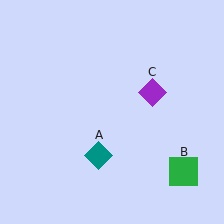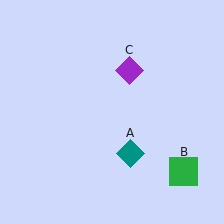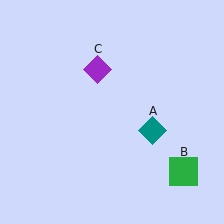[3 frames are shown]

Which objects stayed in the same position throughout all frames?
Green square (object B) remained stationary.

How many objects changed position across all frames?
2 objects changed position: teal diamond (object A), purple diamond (object C).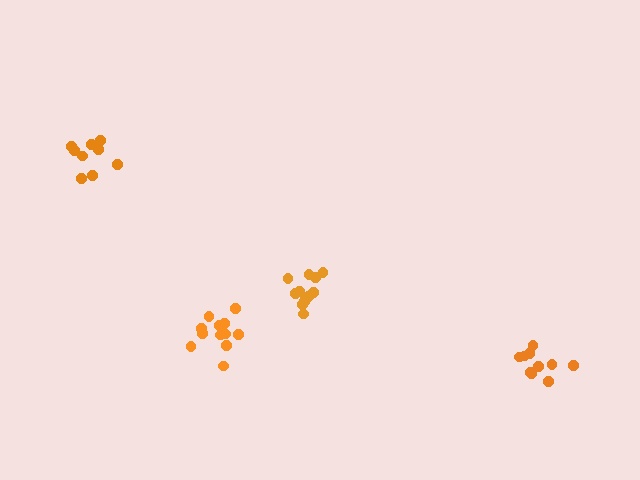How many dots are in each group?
Group 1: 10 dots, Group 2: 12 dots, Group 3: 9 dots, Group 4: 12 dots (43 total).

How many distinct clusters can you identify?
There are 4 distinct clusters.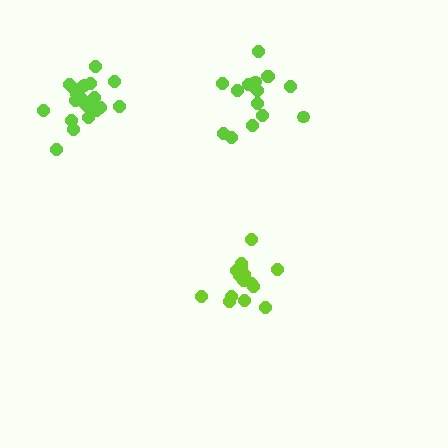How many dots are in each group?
Group 1: 15 dots, Group 2: 16 dots, Group 3: 21 dots (52 total).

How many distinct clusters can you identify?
There are 3 distinct clusters.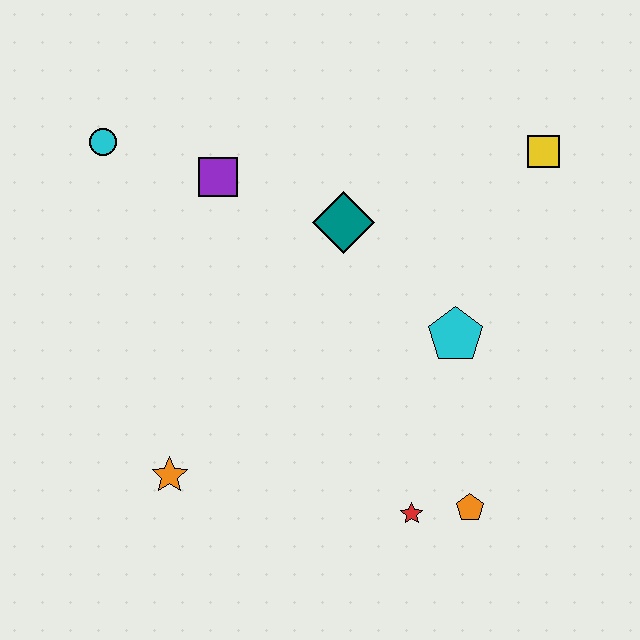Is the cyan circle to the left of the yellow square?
Yes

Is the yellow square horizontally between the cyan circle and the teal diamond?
No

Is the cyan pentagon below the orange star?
No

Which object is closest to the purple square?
The cyan circle is closest to the purple square.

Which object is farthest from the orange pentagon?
The cyan circle is farthest from the orange pentagon.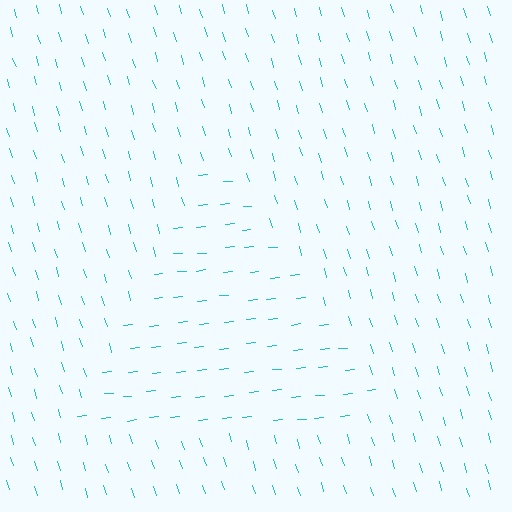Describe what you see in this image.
The image is filled with small cyan line segments. A triangle region in the image has lines oriented differently from the surrounding lines, creating a visible texture boundary.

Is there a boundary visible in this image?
Yes, there is a texture boundary formed by a change in line orientation.